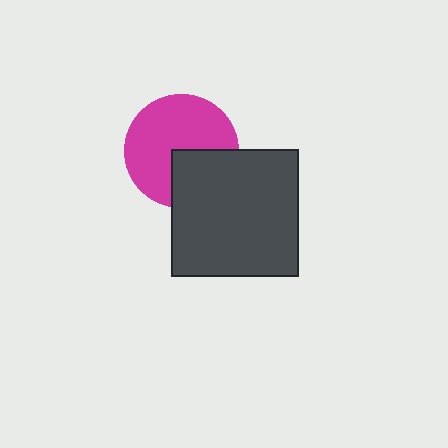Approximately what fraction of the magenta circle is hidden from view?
Roughly 31% of the magenta circle is hidden behind the dark gray square.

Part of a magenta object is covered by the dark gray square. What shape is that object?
It is a circle.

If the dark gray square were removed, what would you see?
You would see the complete magenta circle.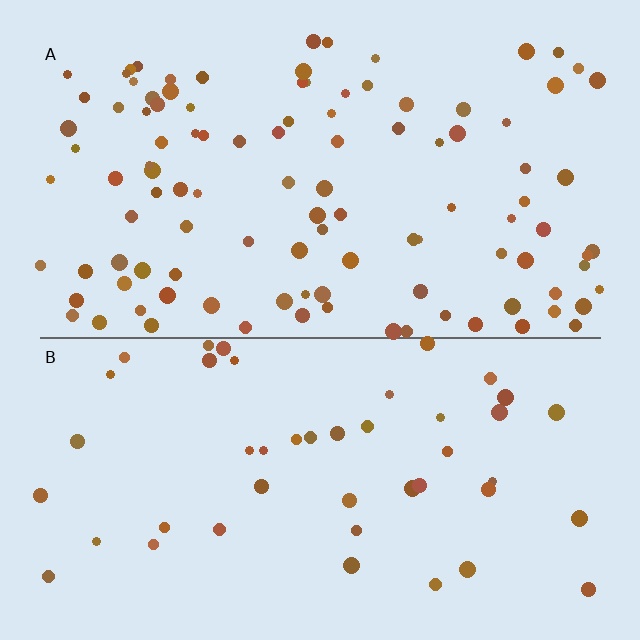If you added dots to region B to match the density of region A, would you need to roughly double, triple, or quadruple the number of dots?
Approximately double.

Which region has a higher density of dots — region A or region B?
A (the top).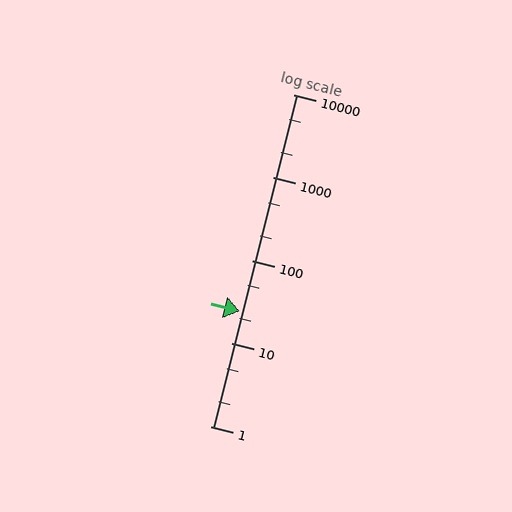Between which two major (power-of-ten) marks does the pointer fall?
The pointer is between 10 and 100.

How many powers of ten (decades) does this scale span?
The scale spans 4 decades, from 1 to 10000.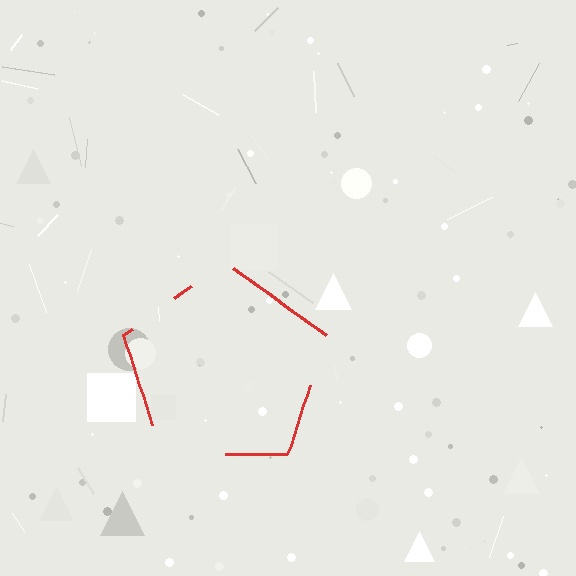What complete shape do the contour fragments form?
The contour fragments form a pentagon.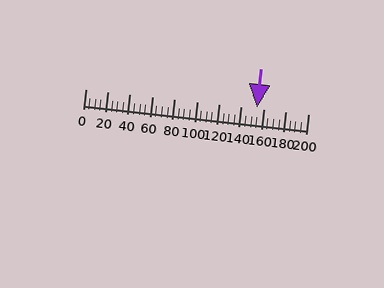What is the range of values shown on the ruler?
The ruler shows values from 0 to 200.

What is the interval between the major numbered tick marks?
The major tick marks are spaced 20 units apart.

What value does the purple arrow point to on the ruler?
The purple arrow points to approximately 154.